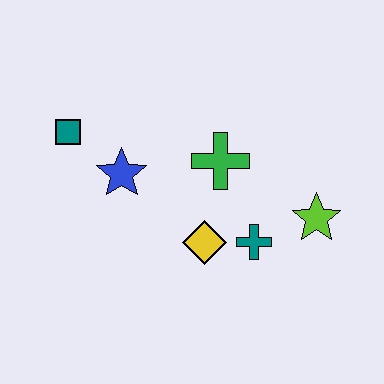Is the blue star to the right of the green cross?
No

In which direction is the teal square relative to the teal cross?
The teal square is to the left of the teal cross.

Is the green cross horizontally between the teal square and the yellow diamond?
No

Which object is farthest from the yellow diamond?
The teal square is farthest from the yellow diamond.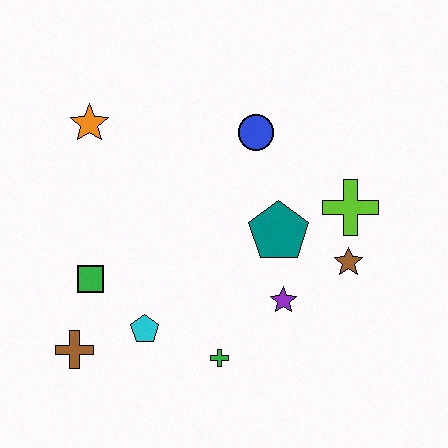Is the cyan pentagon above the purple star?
No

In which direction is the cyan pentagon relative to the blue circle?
The cyan pentagon is below the blue circle.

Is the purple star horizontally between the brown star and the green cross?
Yes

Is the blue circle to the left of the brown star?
Yes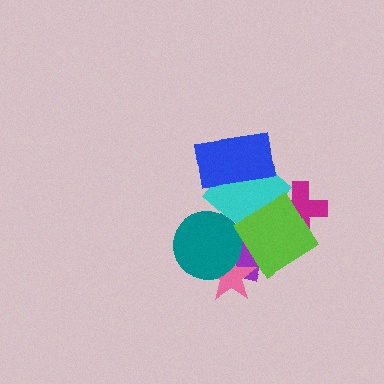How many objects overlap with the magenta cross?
1 object overlaps with the magenta cross.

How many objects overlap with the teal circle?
2 objects overlap with the teal circle.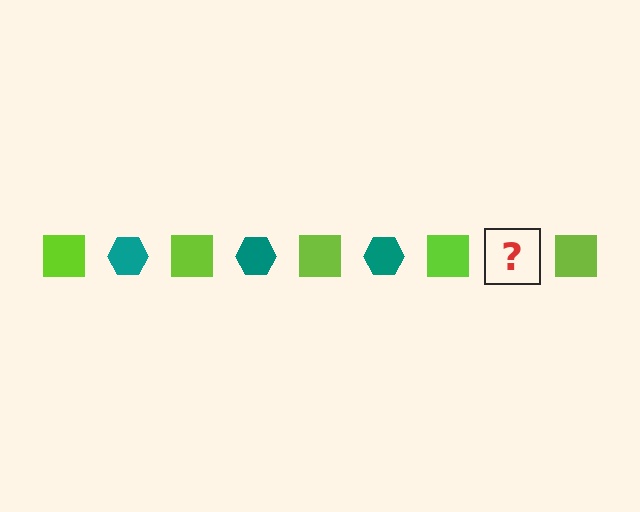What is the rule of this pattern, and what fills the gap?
The rule is that the pattern alternates between lime square and teal hexagon. The gap should be filled with a teal hexagon.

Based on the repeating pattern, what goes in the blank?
The blank should be a teal hexagon.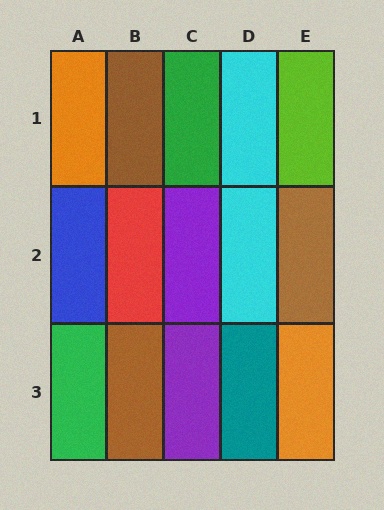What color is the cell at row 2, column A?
Blue.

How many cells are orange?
2 cells are orange.